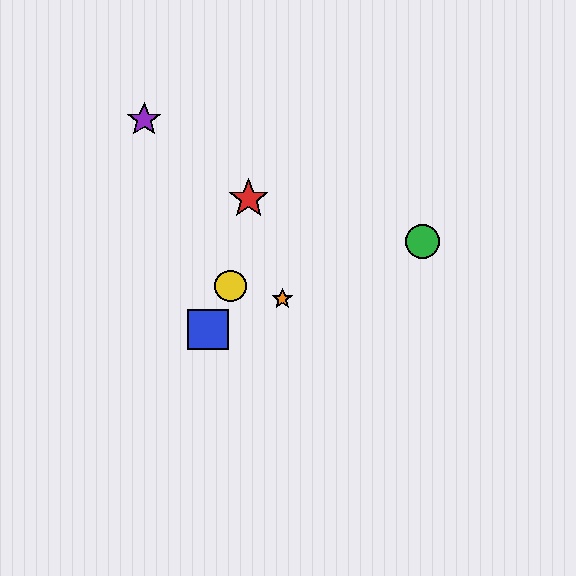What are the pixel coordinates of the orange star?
The orange star is at (282, 299).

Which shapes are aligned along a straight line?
The blue square, the green circle, the orange star are aligned along a straight line.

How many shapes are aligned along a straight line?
3 shapes (the blue square, the green circle, the orange star) are aligned along a straight line.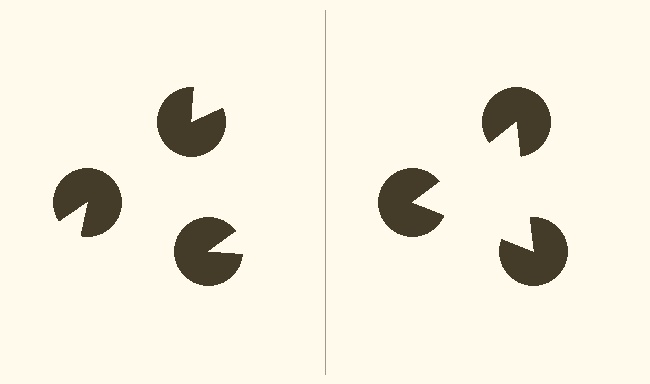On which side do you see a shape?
An illusory triangle appears on the right side. On the left side the wedge cuts are rotated, so no coherent shape forms.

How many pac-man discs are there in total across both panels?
6 — 3 on each side.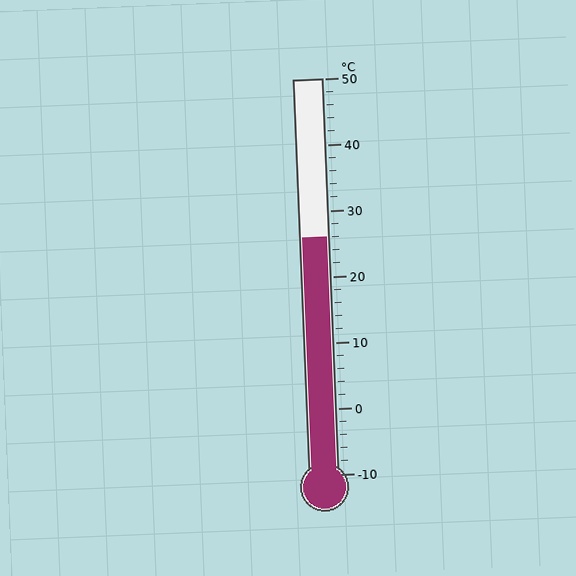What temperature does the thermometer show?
The thermometer shows approximately 26°C.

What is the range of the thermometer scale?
The thermometer scale ranges from -10°C to 50°C.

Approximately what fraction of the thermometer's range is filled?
The thermometer is filled to approximately 60% of its range.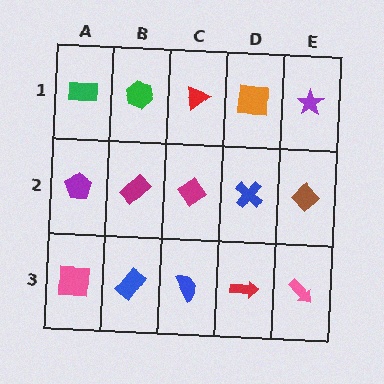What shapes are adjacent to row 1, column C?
A magenta diamond (row 2, column C), a green hexagon (row 1, column B), an orange square (row 1, column D).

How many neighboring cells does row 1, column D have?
3.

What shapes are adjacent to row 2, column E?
A purple star (row 1, column E), a pink arrow (row 3, column E), a blue cross (row 2, column D).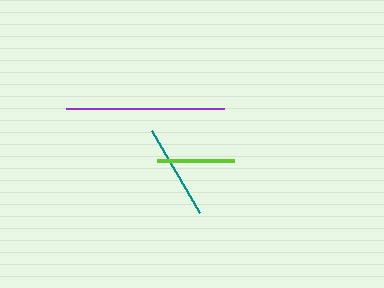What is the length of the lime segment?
The lime segment is approximately 77 pixels long.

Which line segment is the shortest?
The lime line is the shortest at approximately 77 pixels.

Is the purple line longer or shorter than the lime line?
The purple line is longer than the lime line.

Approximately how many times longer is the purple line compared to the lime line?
The purple line is approximately 2.1 times the length of the lime line.